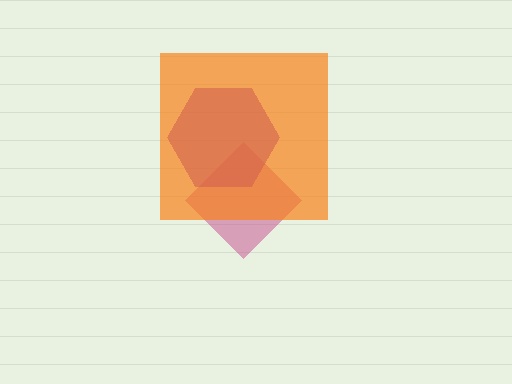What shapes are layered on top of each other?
The layered shapes are: a magenta diamond, a purple hexagon, an orange square.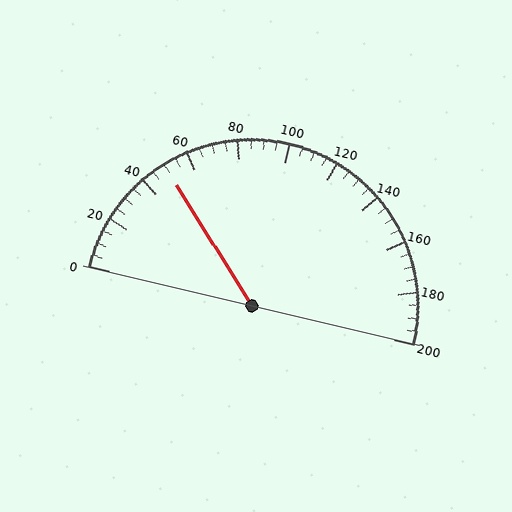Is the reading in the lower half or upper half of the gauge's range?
The reading is in the lower half of the range (0 to 200).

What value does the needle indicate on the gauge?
The needle indicates approximately 50.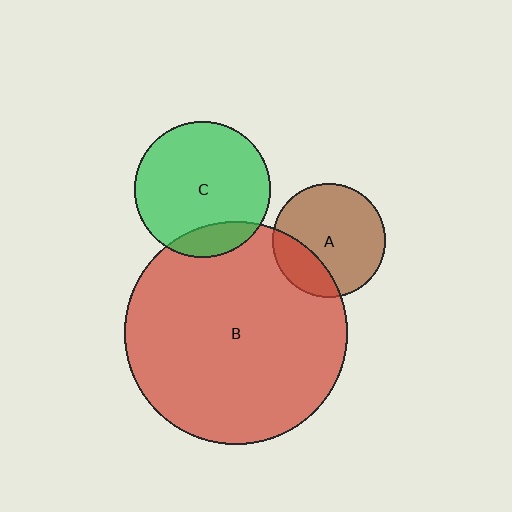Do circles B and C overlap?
Yes.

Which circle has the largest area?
Circle B (red).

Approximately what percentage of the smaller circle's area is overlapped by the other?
Approximately 15%.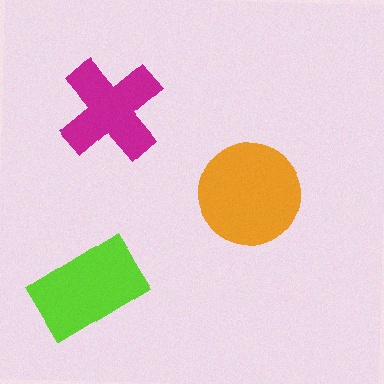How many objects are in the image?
There are 3 objects in the image.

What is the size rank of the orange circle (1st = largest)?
1st.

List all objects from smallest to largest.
The magenta cross, the lime rectangle, the orange circle.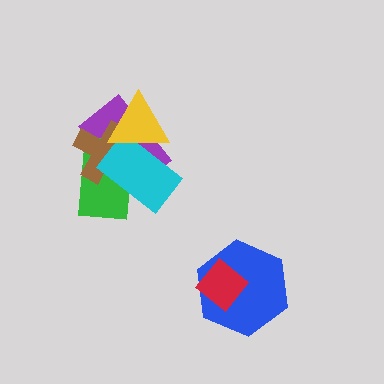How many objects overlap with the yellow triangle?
4 objects overlap with the yellow triangle.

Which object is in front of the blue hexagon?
The red diamond is in front of the blue hexagon.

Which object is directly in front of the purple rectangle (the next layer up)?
The green rectangle is directly in front of the purple rectangle.